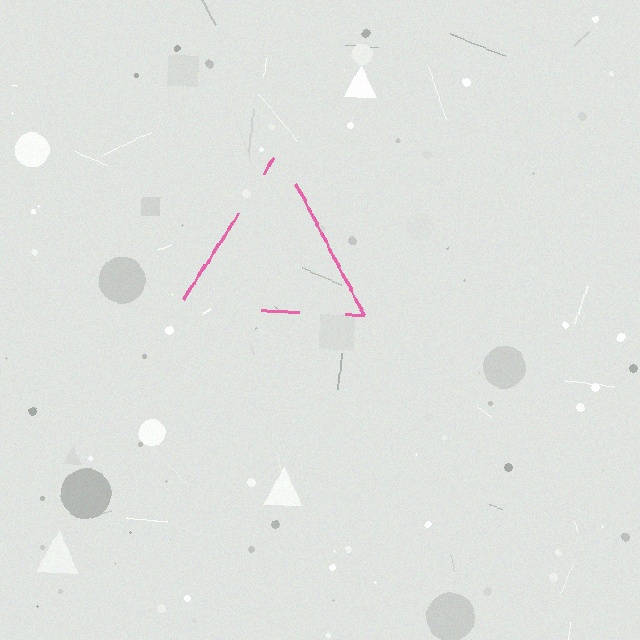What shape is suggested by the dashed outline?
The dashed outline suggests a triangle.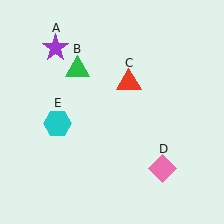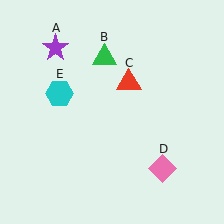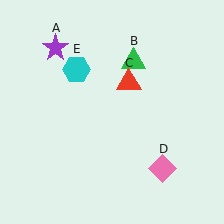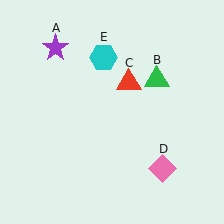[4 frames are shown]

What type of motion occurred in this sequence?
The green triangle (object B), cyan hexagon (object E) rotated clockwise around the center of the scene.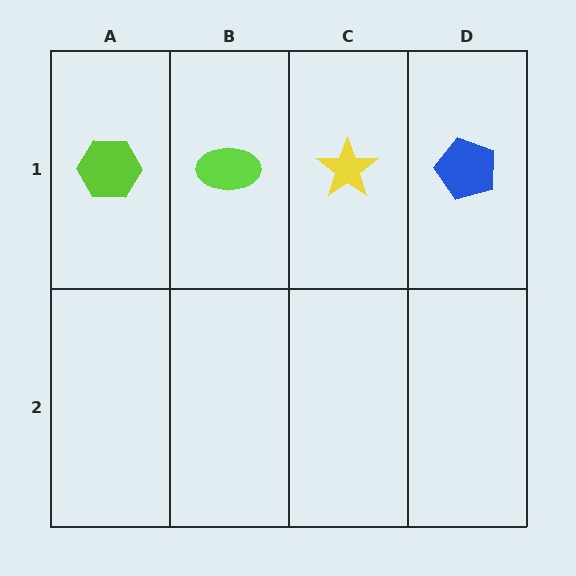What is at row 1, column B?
A lime ellipse.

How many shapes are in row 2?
0 shapes.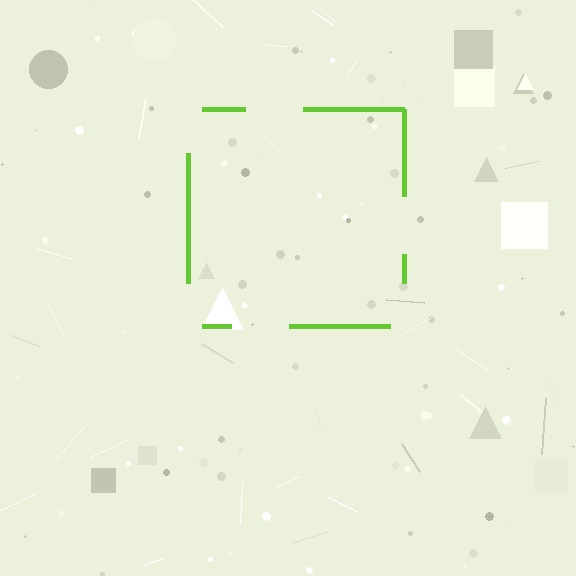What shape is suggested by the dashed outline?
The dashed outline suggests a square.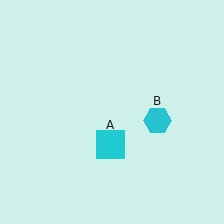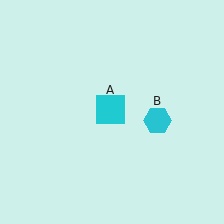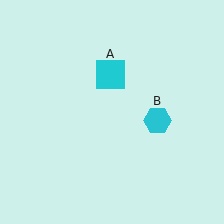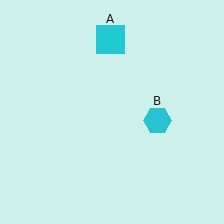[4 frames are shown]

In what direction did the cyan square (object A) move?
The cyan square (object A) moved up.